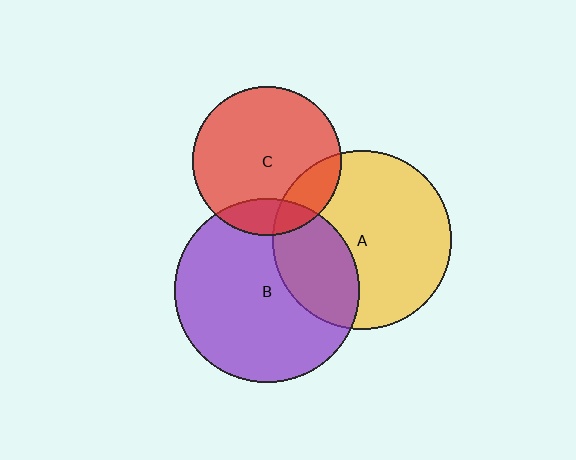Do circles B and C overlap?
Yes.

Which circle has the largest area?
Circle B (purple).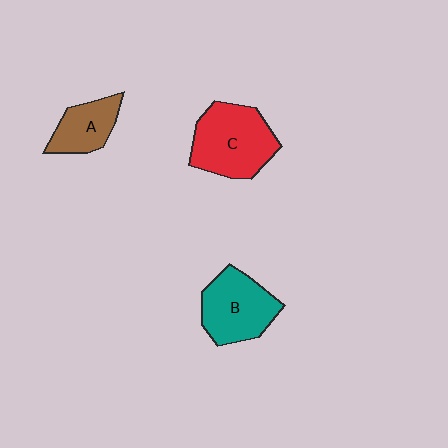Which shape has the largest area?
Shape C (red).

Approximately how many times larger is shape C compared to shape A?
Approximately 1.8 times.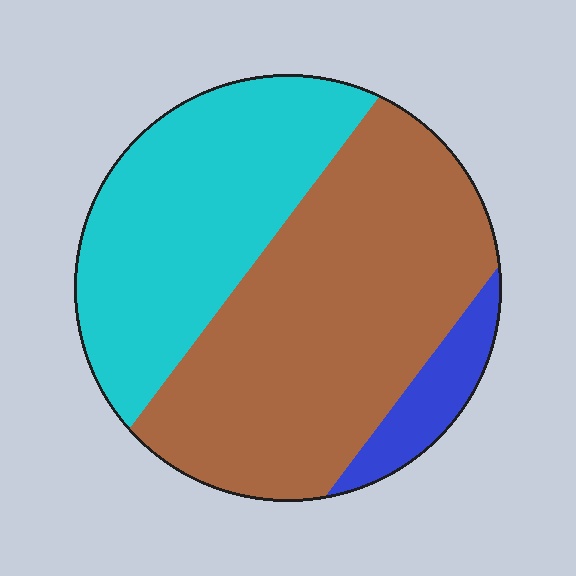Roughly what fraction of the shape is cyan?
Cyan takes up about three eighths (3/8) of the shape.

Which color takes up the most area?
Brown, at roughly 55%.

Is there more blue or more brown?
Brown.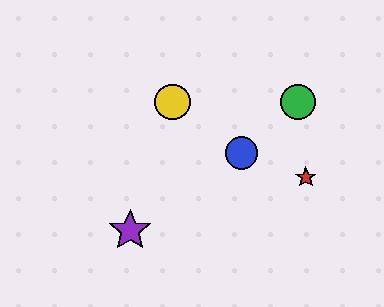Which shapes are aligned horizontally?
The green circle, the yellow circle are aligned horizontally.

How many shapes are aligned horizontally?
2 shapes (the green circle, the yellow circle) are aligned horizontally.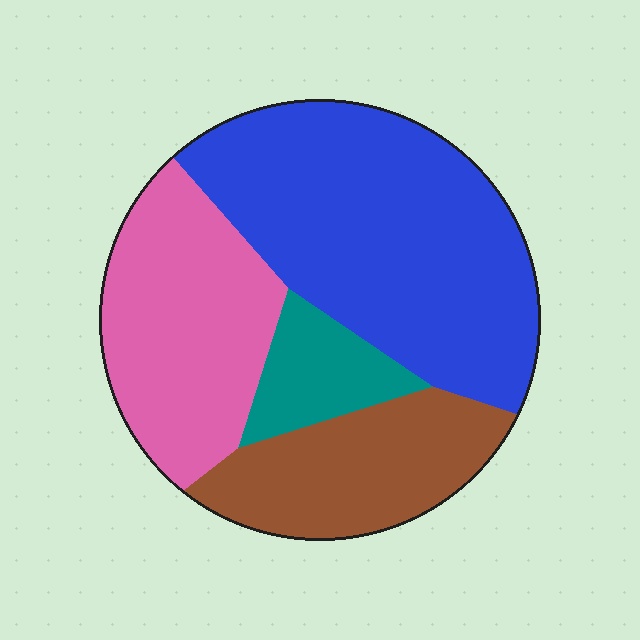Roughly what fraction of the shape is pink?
Pink covers roughly 25% of the shape.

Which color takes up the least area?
Teal, at roughly 10%.